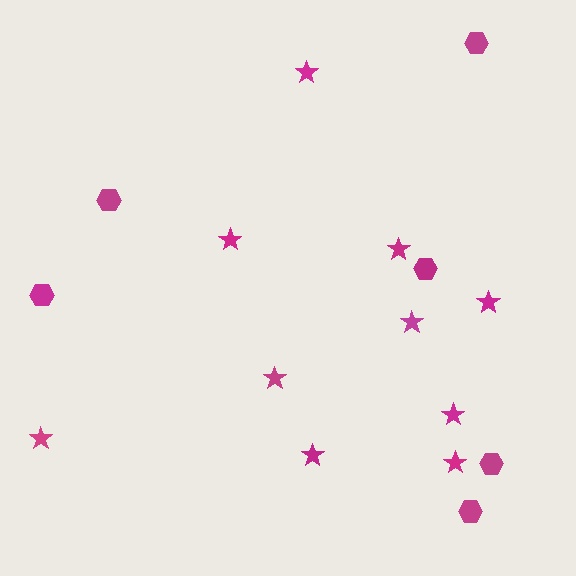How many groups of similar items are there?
There are 2 groups: one group of hexagons (6) and one group of stars (10).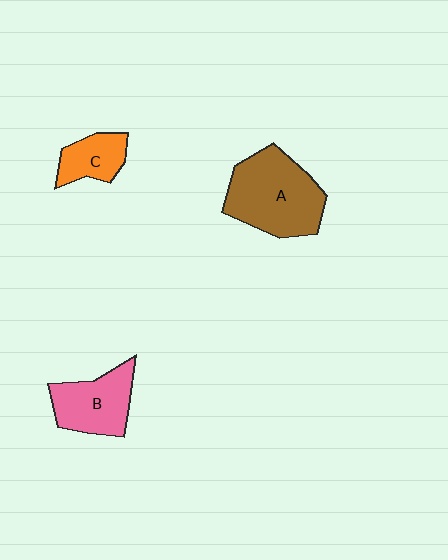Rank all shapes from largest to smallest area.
From largest to smallest: A (brown), B (pink), C (orange).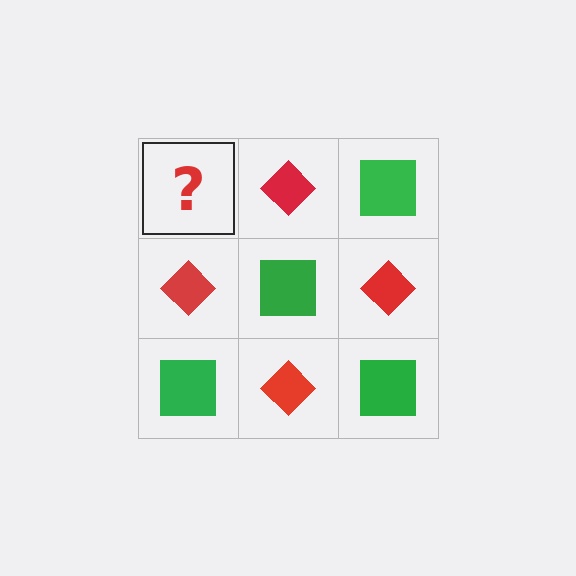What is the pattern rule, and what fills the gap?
The rule is that it alternates green square and red diamond in a checkerboard pattern. The gap should be filled with a green square.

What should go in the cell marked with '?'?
The missing cell should contain a green square.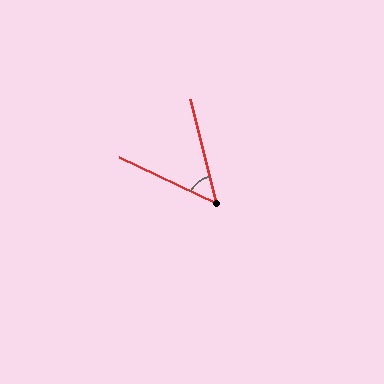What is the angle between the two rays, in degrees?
Approximately 51 degrees.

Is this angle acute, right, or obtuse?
It is acute.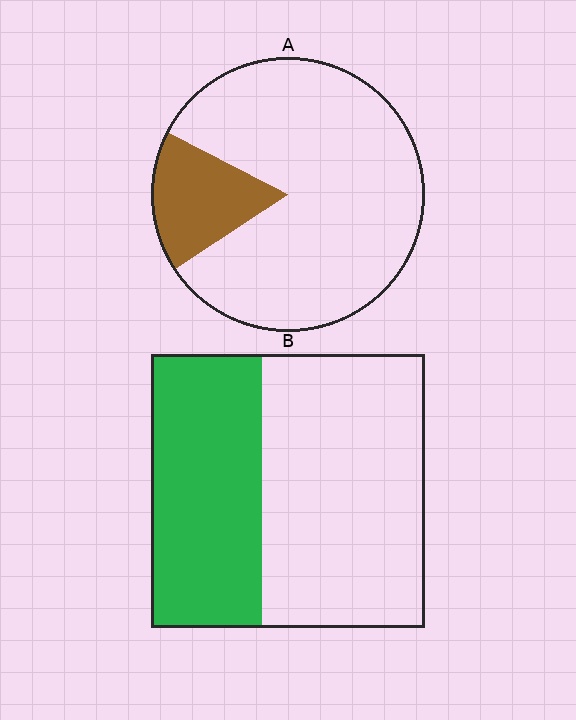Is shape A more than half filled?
No.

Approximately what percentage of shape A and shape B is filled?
A is approximately 15% and B is approximately 40%.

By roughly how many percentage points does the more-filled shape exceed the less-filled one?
By roughly 25 percentage points (B over A).